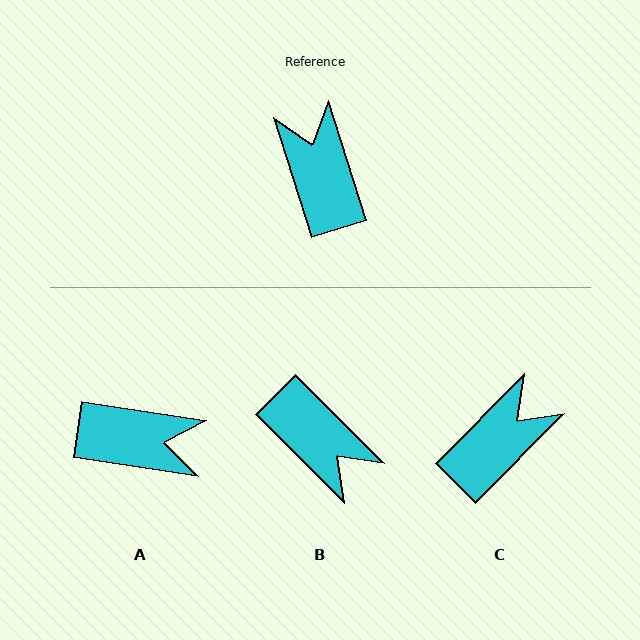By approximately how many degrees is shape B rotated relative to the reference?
Approximately 152 degrees clockwise.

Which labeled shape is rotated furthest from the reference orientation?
B, about 152 degrees away.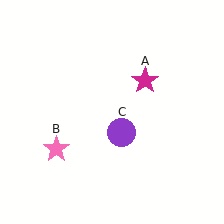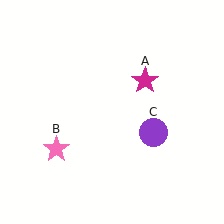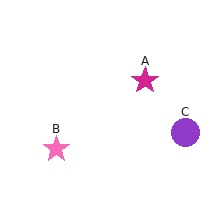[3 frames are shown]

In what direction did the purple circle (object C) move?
The purple circle (object C) moved right.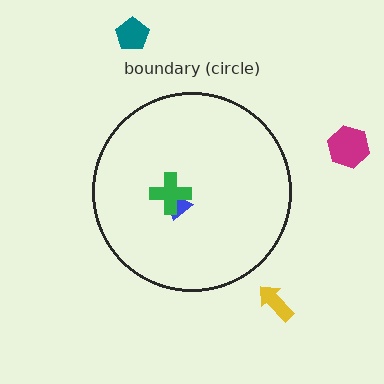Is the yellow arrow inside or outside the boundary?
Outside.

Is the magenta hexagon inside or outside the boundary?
Outside.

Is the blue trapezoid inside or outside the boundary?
Inside.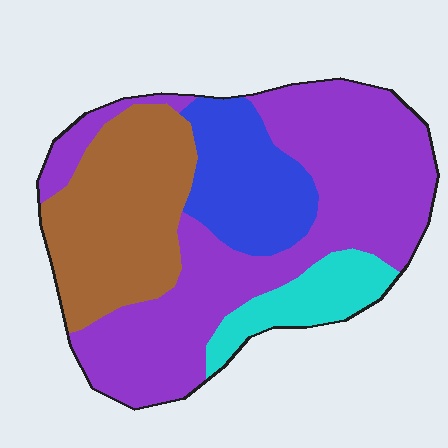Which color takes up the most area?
Purple, at roughly 50%.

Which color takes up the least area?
Cyan, at roughly 10%.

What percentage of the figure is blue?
Blue covers around 15% of the figure.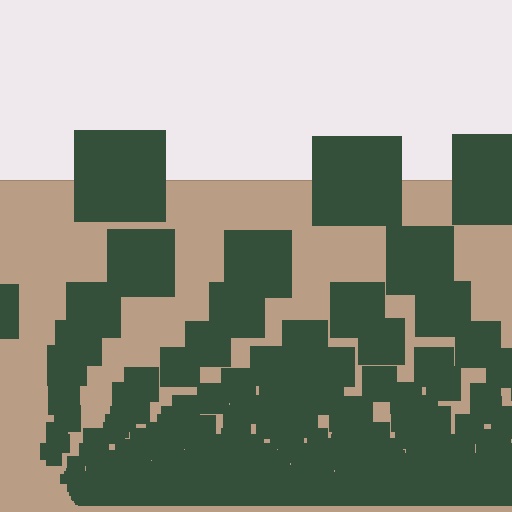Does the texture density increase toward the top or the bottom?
Density increases toward the bottom.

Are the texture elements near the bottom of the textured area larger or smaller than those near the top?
Smaller. The gradient is inverted — elements near the bottom are smaller and denser.